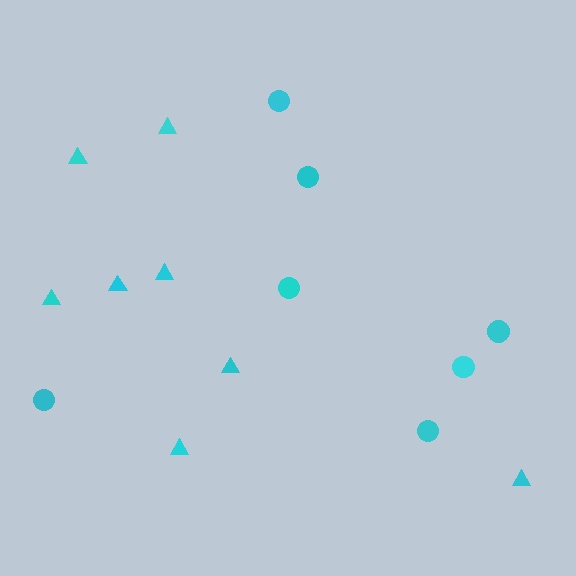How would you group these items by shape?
There are 2 groups: one group of triangles (8) and one group of circles (7).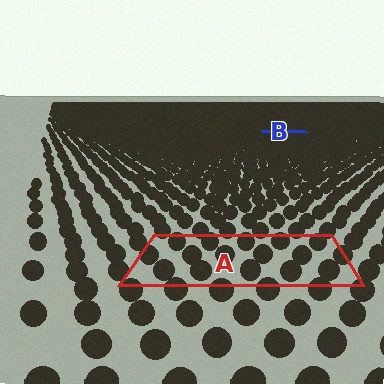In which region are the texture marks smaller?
The texture marks are smaller in region B, because it is farther away.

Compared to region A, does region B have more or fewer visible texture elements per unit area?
Region B has more texture elements per unit area — they are packed more densely because it is farther away.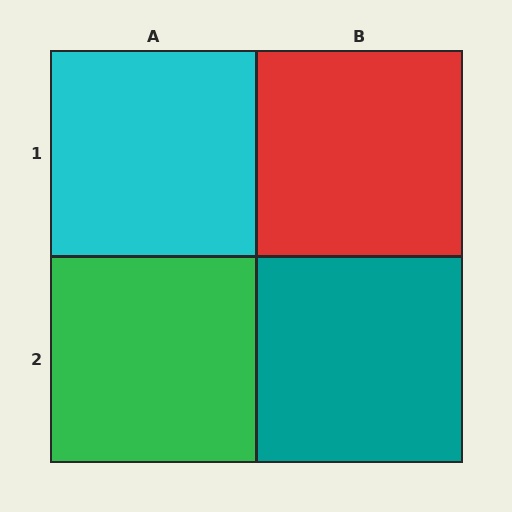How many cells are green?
1 cell is green.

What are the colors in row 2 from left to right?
Green, teal.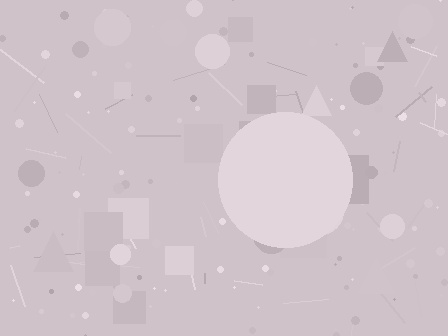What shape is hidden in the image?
A circle is hidden in the image.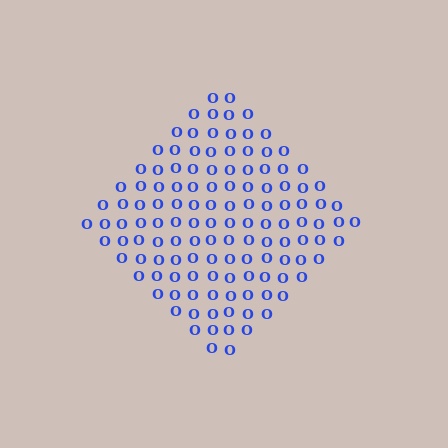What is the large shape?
The large shape is a diamond.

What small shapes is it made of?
It is made of small letter O's.